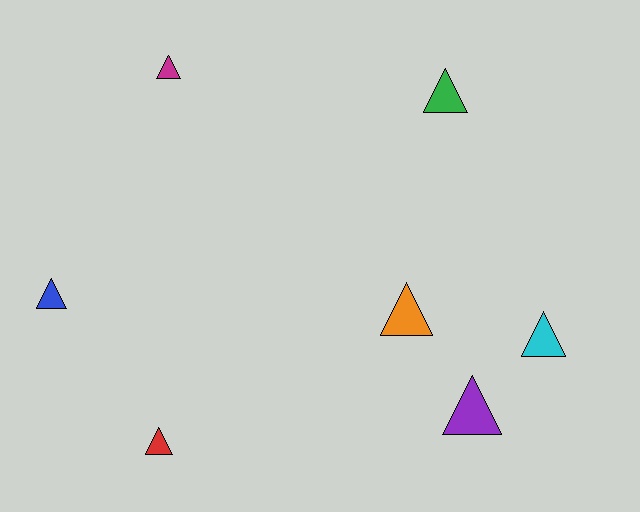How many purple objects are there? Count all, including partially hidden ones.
There is 1 purple object.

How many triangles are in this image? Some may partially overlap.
There are 7 triangles.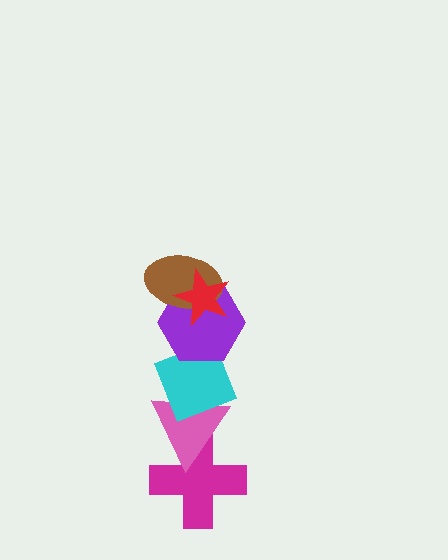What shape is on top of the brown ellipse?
The red star is on top of the brown ellipse.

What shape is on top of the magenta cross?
The pink triangle is on top of the magenta cross.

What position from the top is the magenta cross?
The magenta cross is 6th from the top.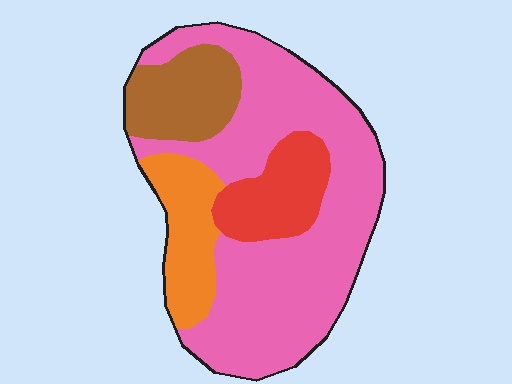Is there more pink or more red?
Pink.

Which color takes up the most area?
Pink, at roughly 60%.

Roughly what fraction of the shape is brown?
Brown takes up about one eighth (1/8) of the shape.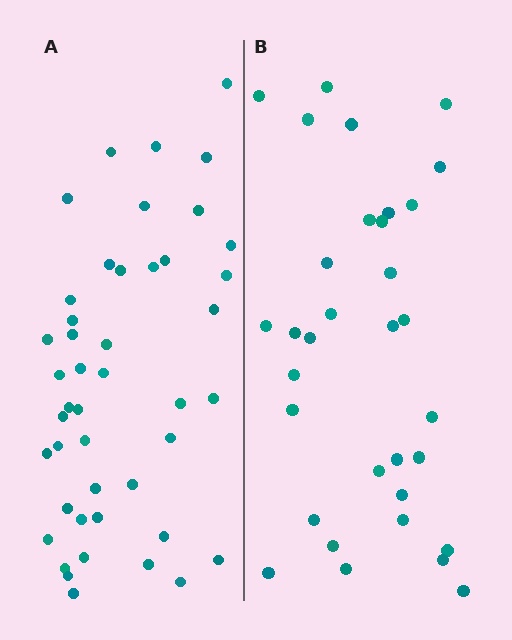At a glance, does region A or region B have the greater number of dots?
Region A (the left region) has more dots.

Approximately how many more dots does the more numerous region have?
Region A has roughly 12 or so more dots than region B.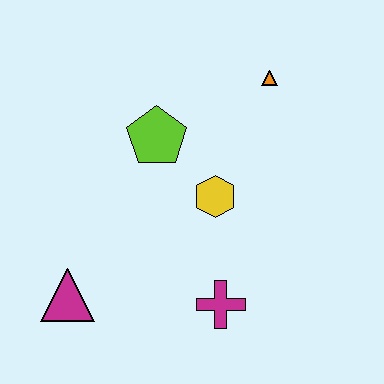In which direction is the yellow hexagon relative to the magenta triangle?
The yellow hexagon is to the right of the magenta triangle.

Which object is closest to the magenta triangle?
The magenta cross is closest to the magenta triangle.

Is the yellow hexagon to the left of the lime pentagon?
No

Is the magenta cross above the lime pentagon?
No